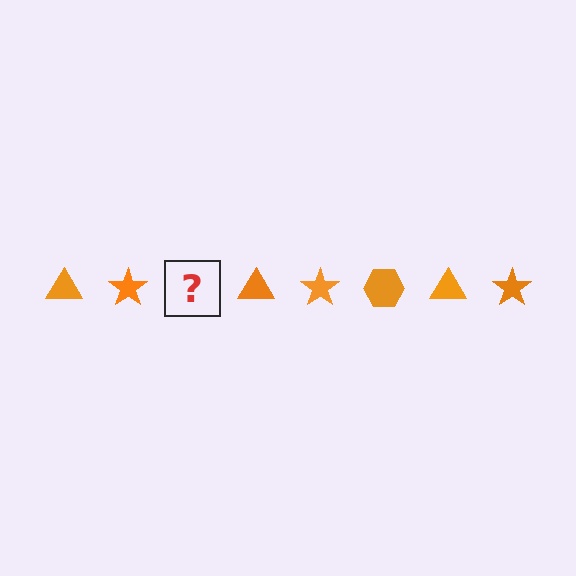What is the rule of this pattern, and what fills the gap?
The rule is that the pattern cycles through triangle, star, hexagon shapes in orange. The gap should be filled with an orange hexagon.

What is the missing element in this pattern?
The missing element is an orange hexagon.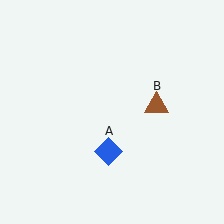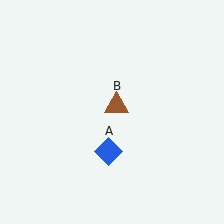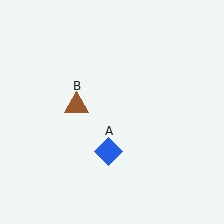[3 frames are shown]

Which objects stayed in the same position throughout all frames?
Blue diamond (object A) remained stationary.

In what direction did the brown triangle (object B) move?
The brown triangle (object B) moved left.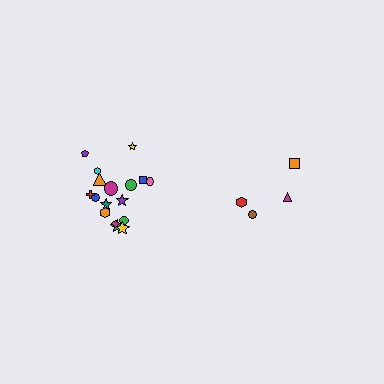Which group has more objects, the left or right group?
The left group.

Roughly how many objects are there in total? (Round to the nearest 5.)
Roughly 20 objects in total.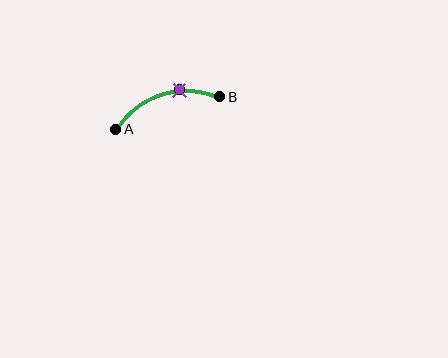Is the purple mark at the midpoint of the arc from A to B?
No. The purple mark lies on the arc but is closer to endpoint B. The arc midpoint would be at the point on the curve equidistant along the arc from both A and B.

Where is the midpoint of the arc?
The arc midpoint is the point on the curve farthest from the straight line joining A and B. It sits above that line.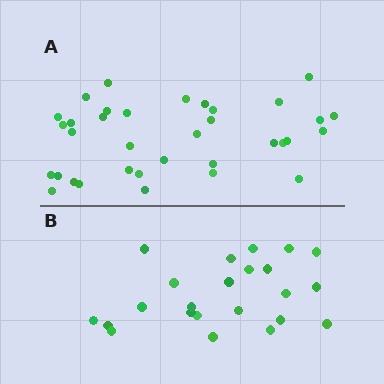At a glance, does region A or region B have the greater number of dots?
Region A (the top region) has more dots.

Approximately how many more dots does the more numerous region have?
Region A has roughly 12 or so more dots than region B.